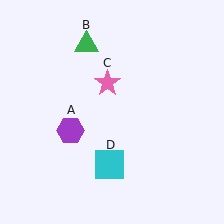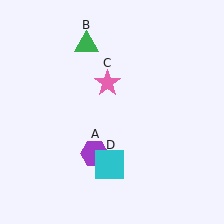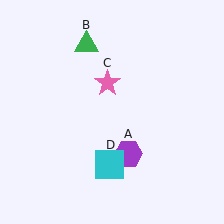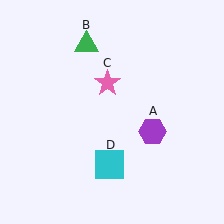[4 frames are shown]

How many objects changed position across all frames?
1 object changed position: purple hexagon (object A).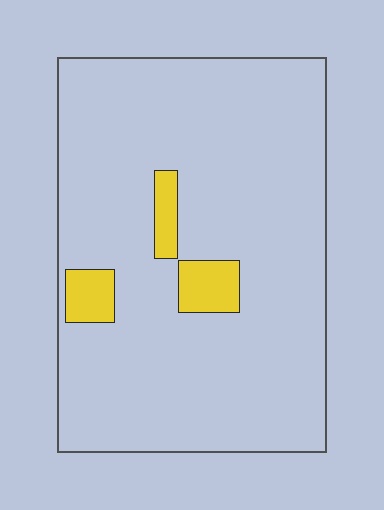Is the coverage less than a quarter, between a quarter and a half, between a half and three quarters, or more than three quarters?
Less than a quarter.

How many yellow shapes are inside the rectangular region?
3.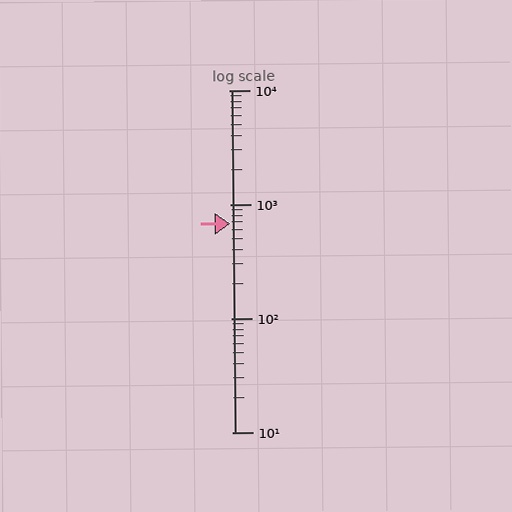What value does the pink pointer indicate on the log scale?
The pointer indicates approximately 680.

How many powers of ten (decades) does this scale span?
The scale spans 3 decades, from 10 to 10000.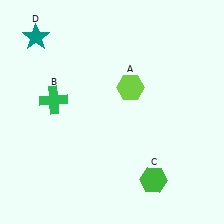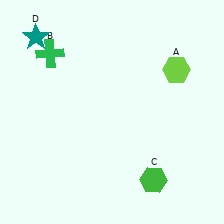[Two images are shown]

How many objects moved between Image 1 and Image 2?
2 objects moved between the two images.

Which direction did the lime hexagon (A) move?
The lime hexagon (A) moved right.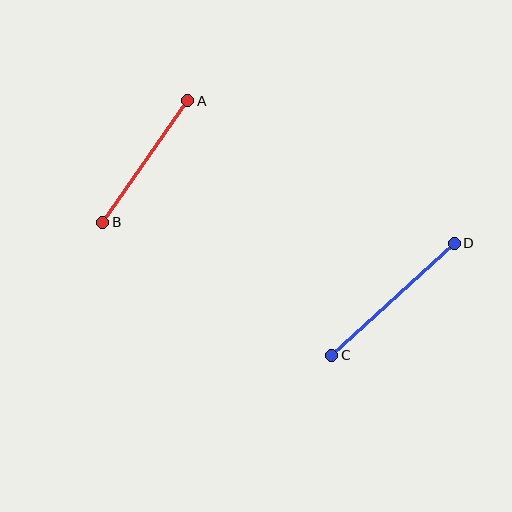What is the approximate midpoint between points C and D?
The midpoint is at approximately (393, 299) pixels.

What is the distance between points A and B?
The distance is approximately 148 pixels.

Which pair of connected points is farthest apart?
Points C and D are farthest apart.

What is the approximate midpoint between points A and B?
The midpoint is at approximately (145, 161) pixels.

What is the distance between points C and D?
The distance is approximately 166 pixels.